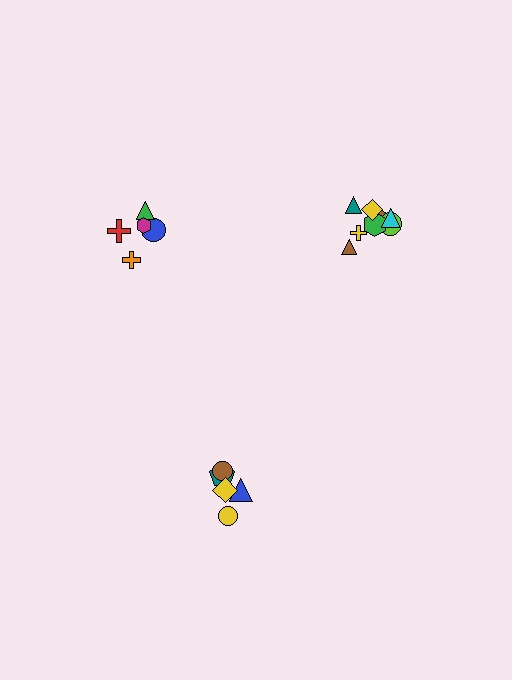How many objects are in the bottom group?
There are 5 objects.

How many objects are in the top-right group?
There are 8 objects.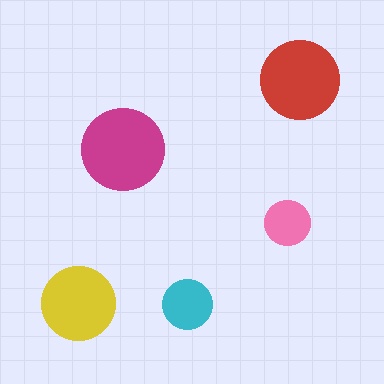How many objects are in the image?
There are 5 objects in the image.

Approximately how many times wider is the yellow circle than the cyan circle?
About 1.5 times wider.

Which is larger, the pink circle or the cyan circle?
The cyan one.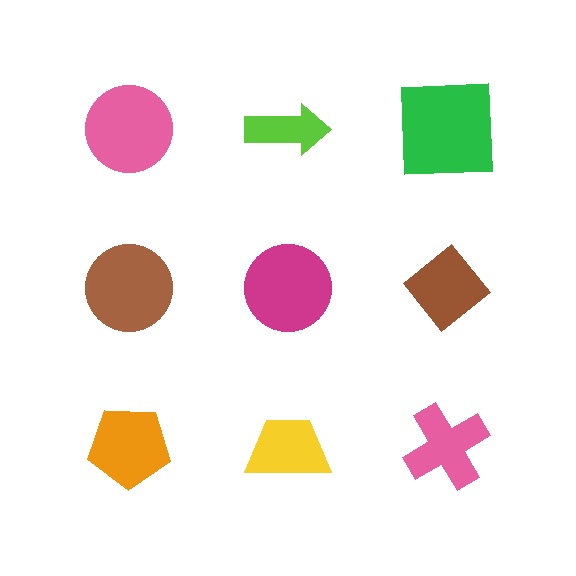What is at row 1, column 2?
A lime arrow.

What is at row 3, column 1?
An orange pentagon.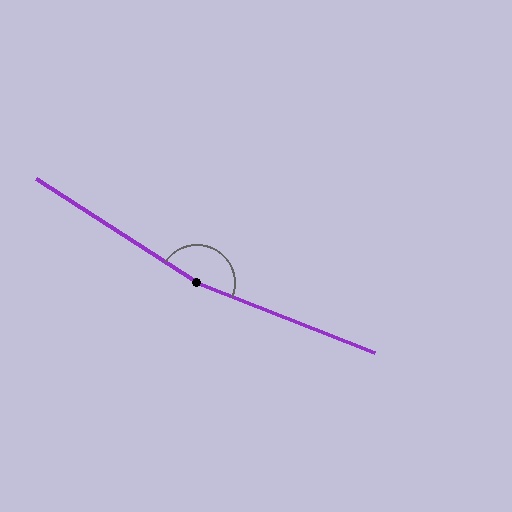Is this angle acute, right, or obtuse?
It is obtuse.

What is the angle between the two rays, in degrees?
Approximately 168 degrees.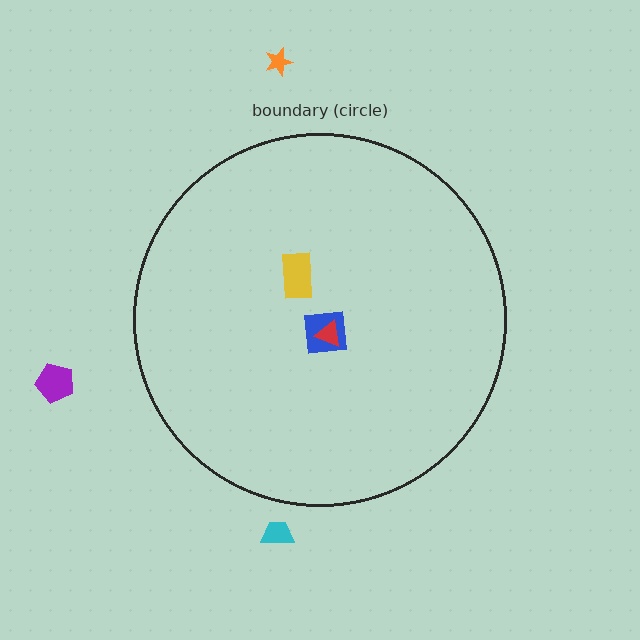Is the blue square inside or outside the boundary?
Inside.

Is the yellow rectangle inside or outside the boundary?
Inside.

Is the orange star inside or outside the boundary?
Outside.